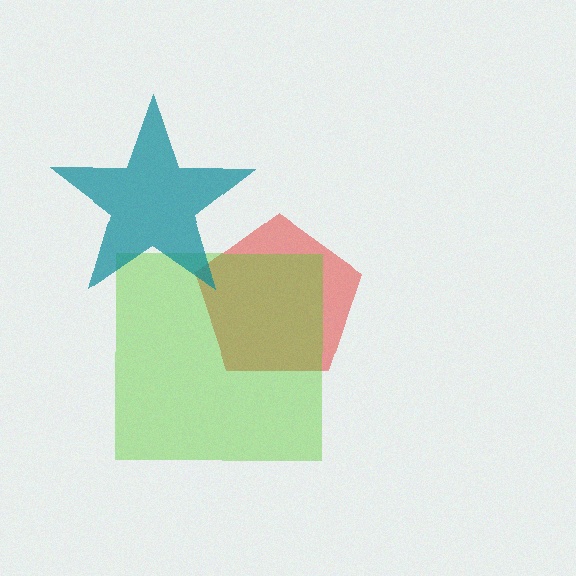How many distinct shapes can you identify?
There are 3 distinct shapes: a red pentagon, a lime square, a teal star.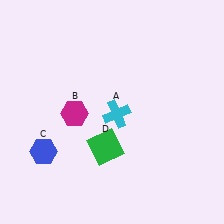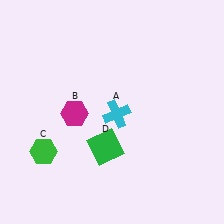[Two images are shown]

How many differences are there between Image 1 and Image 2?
There is 1 difference between the two images.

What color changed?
The hexagon (C) changed from blue in Image 1 to green in Image 2.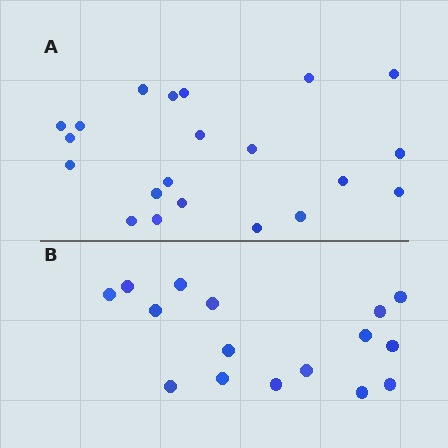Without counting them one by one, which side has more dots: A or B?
Region A (the top region) has more dots.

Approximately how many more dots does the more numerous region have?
Region A has about 5 more dots than region B.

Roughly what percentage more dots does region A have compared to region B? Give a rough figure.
About 30% more.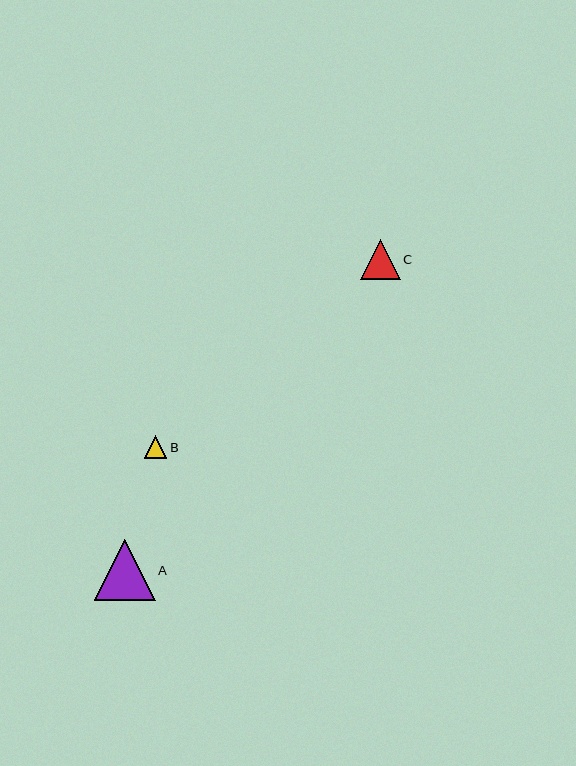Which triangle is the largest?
Triangle A is the largest with a size of approximately 61 pixels.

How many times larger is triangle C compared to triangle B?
Triangle C is approximately 1.8 times the size of triangle B.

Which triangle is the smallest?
Triangle B is the smallest with a size of approximately 23 pixels.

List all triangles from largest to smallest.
From largest to smallest: A, C, B.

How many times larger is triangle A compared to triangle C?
Triangle A is approximately 1.5 times the size of triangle C.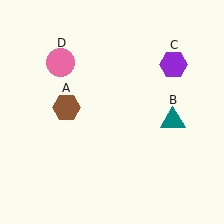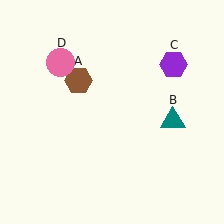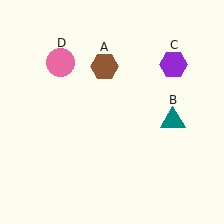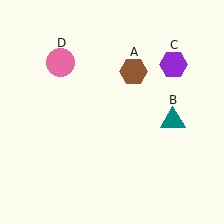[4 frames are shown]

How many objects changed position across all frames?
1 object changed position: brown hexagon (object A).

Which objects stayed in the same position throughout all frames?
Teal triangle (object B) and purple hexagon (object C) and pink circle (object D) remained stationary.